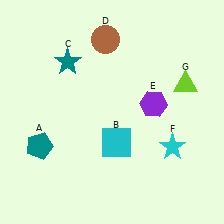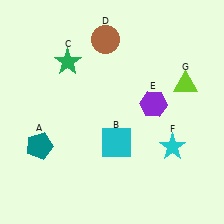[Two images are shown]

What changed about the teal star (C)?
In Image 1, C is teal. In Image 2, it changed to green.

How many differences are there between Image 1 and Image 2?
There is 1 difference between the two images.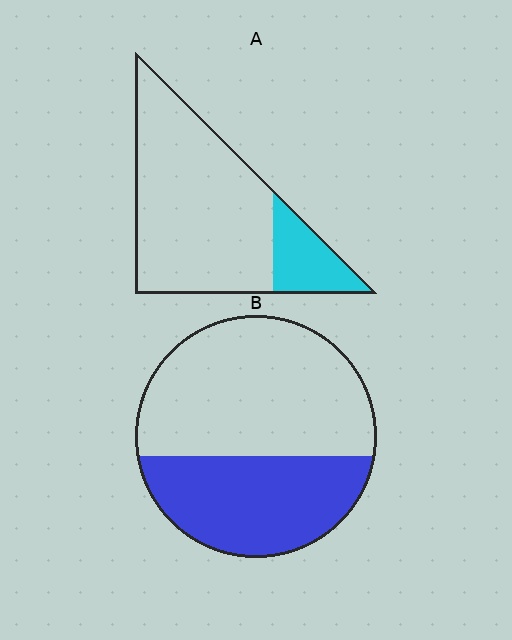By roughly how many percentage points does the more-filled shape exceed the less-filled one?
By roughly 20 percentage points (B over A).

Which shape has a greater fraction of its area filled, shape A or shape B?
Shape B.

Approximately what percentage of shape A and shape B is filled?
A is approximately 20% and B is approximately 40%.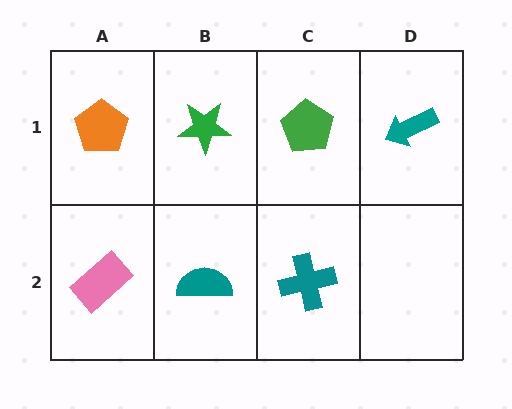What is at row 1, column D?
A teal arrow.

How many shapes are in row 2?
3 shapes.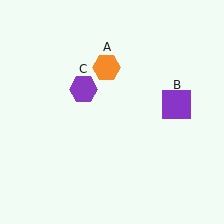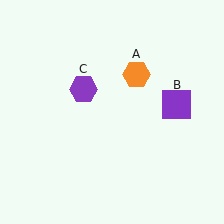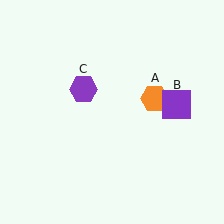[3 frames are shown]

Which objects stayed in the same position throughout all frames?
Purple square (object B) and purple hexagon (object C) remained stationary.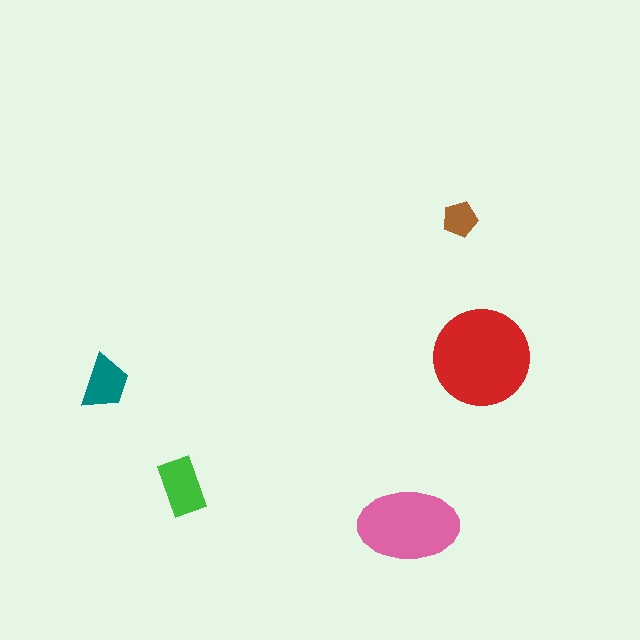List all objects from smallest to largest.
The brown pentagon, the teal trapezoid, the green rectangle, the pink ellipse, the red circle.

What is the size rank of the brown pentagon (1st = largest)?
5th.